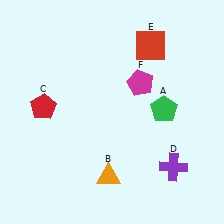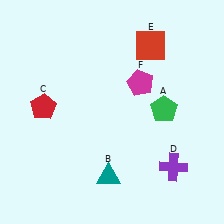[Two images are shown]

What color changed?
The triangle (B) changed from orange in Image 1 to teal in Image 2.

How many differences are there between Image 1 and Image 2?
There is 1 difference between the two images.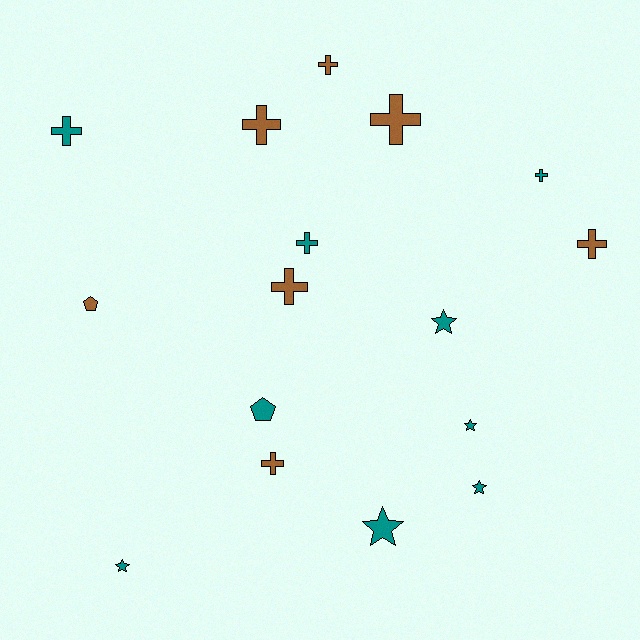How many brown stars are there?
There are no brown stars.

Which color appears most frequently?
Teal, with 9 objects.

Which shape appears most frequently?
Cross, with 9 objects.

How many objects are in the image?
There are 16 objects.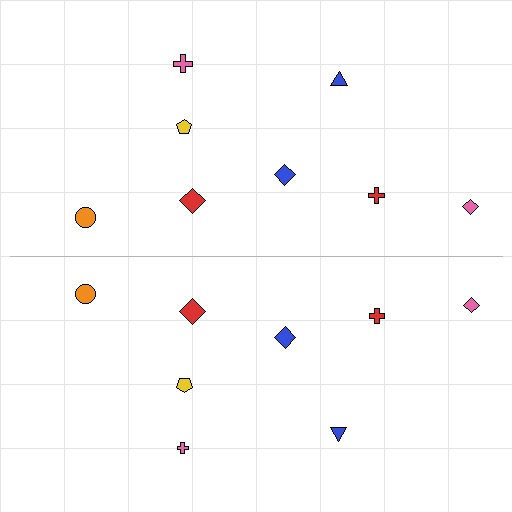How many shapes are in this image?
There are 16 shapes in this image.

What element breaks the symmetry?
The pink cross on the bottom side has a different size than its mirror counterpart.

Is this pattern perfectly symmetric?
No, the pattern is not perfectly symmetric. The pink cross on the bottom side has a different size than its mirror counterpart.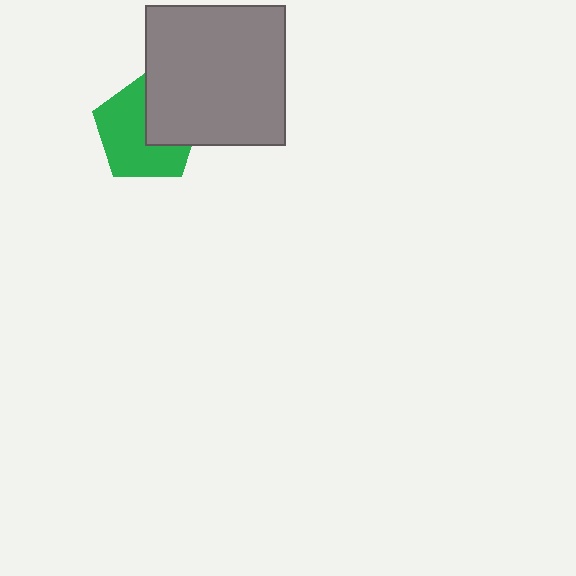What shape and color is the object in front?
The object in front is a gray square.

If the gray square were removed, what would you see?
You would see the complete green pentagon.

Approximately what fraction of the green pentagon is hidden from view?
Roughly 36% of the green pentagon is hidden behind the gray square.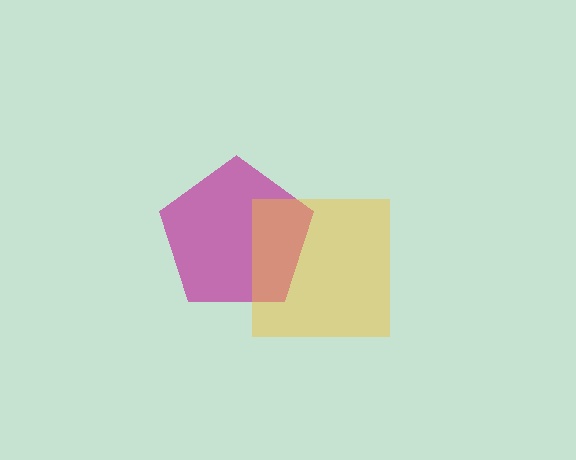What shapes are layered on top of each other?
The layered shapes are: a magenta pentagon, a yellow square.